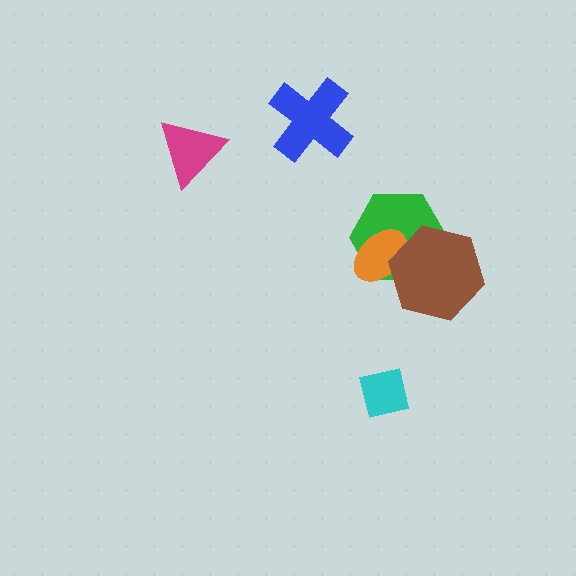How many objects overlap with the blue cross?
0 objects overlap with the blue cross.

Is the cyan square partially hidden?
No, no other shape covers it.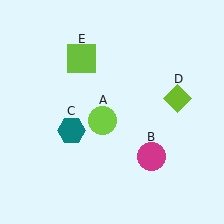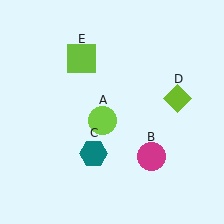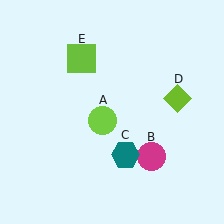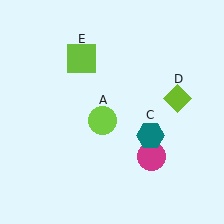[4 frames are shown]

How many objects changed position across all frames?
1 object changed position: teal hexagon (object C).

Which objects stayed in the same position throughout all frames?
Lime circle (object A) and magenta circle (object B) and lime diamond (object D) and lime square (object E) remained stationary.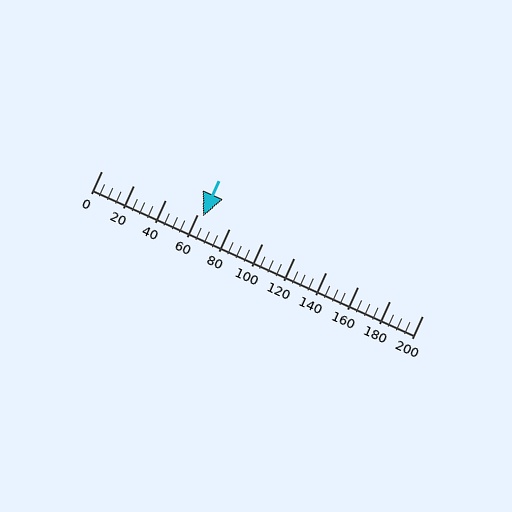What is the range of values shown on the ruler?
The ruler shows values from 0 to 200.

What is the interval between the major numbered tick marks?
The major tick marks are spaced 20 units apart.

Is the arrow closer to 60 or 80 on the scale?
The arrow is closer to 60.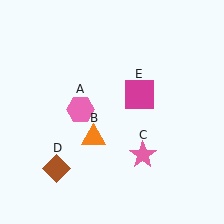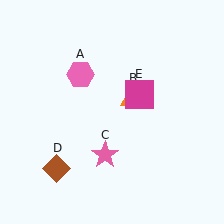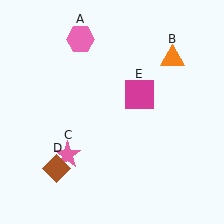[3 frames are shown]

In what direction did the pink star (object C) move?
The pink star (object C) moved left.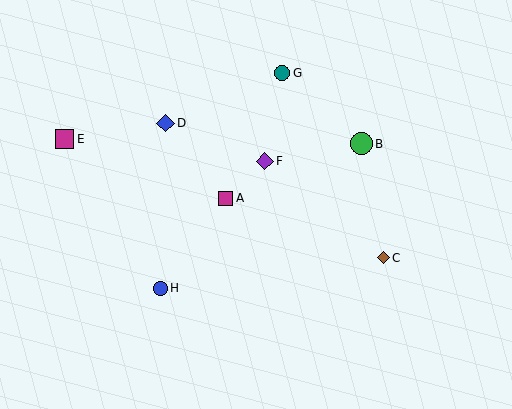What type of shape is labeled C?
Shape C is a brown diamond.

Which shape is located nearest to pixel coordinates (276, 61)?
The teal circle (labeled G) at (282, 73) is nearest to that location.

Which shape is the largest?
The green circle (labeled B) is the largest.